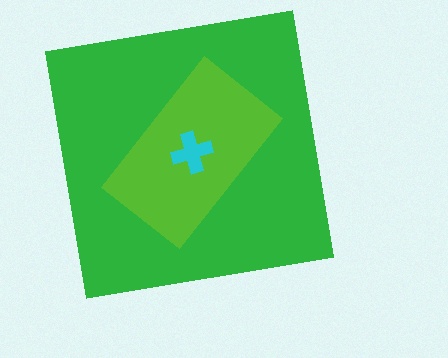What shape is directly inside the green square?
The lime rectangle.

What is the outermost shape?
The green square.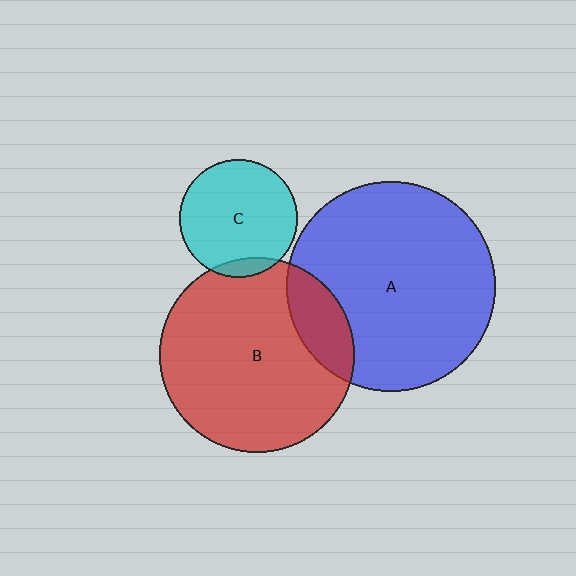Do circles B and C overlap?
Yes.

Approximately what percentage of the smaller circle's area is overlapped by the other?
Approximately 10%.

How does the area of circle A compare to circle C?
Approximately 3.1 times.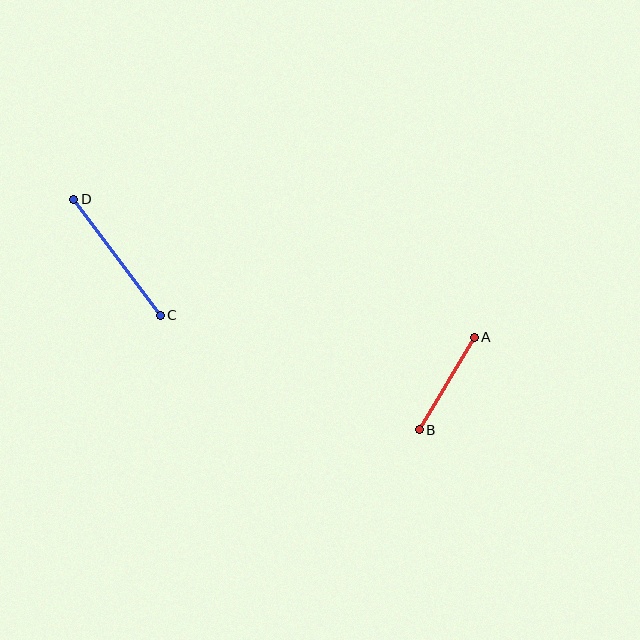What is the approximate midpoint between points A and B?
The midpoint is at approximately (447, 384) pixels.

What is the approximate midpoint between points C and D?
The midpoint is at approximately (117, 257) pixels.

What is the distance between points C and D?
The distance is approximately 144 pixels.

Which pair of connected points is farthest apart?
Points C and D are farthest apart.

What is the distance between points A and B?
The distance is approximately 107 pixels.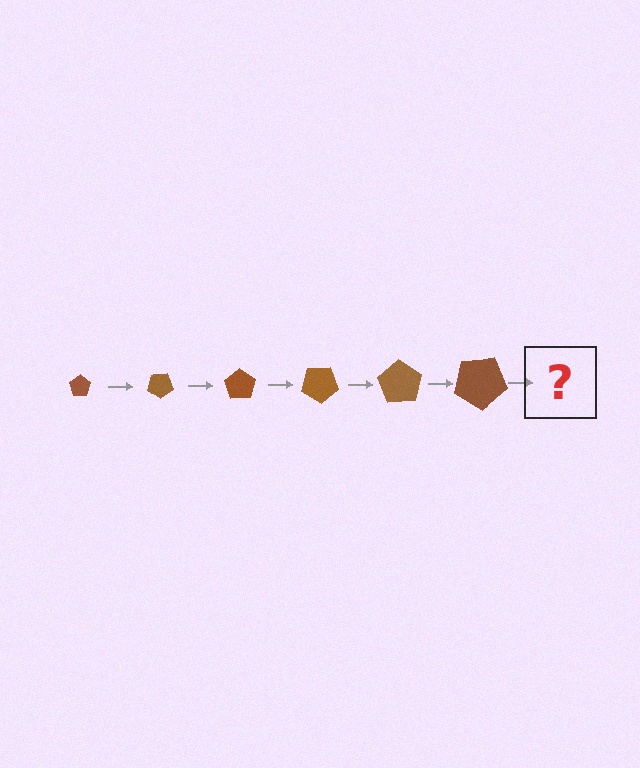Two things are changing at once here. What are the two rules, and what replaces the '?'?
The two rules are that the pentagon grows larger each step and it rotates 35 degrees each step. The '?' should be a pentagon, larger than the previous one and rotated 210 degrees from the start.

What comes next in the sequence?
The next element should be a pentagon, larger than the previous one and rotated 210 degrees from the start.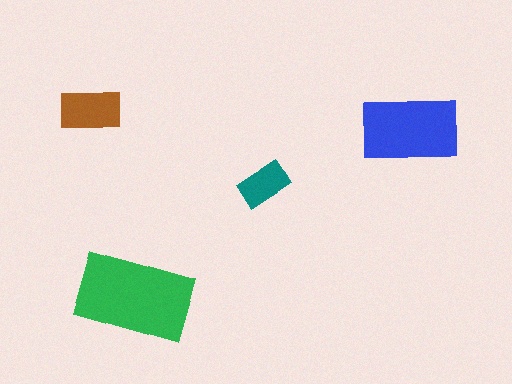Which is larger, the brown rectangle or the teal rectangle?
The brown one.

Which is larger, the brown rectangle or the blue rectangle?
The blue one.